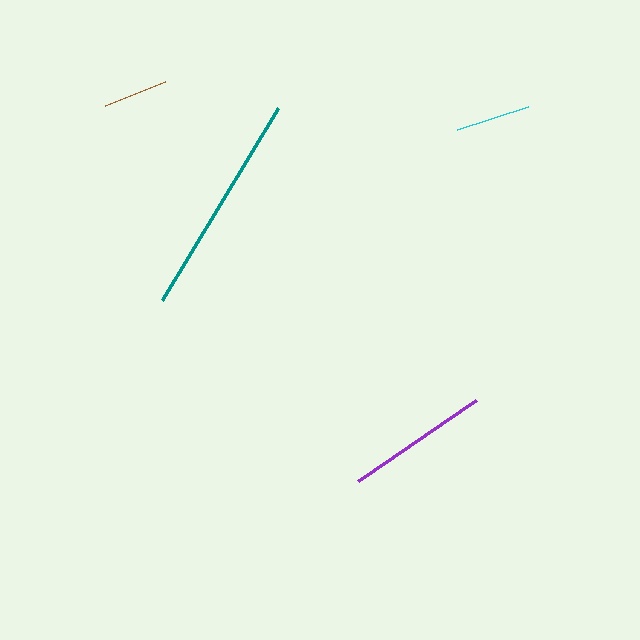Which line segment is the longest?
The teal line is the longest at approximately 225 pixels.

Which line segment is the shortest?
The brown line is the shortest at approximately 64 pixels.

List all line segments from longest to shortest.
From longest to shortest: teal, purple, cyan, brown.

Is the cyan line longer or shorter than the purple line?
The purple line is longer than the cyan line.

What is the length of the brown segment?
The brown segment is approximately 64 pixels long.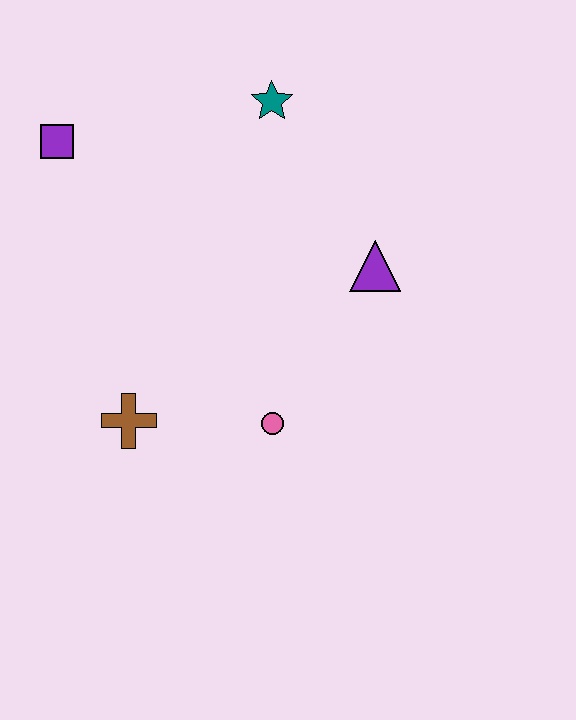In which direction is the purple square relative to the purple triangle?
The purple square is to the left of the purple triangle.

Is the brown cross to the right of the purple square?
Yes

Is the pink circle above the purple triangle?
No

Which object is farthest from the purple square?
The pink circle is farthest from the purple square.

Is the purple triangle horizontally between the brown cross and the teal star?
No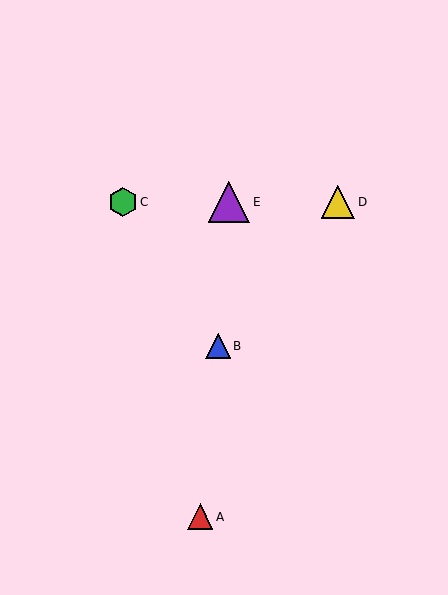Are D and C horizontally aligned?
Yes, both are at y≈202.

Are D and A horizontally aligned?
No, D is at y≈202 and A is at y≈517.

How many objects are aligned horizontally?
3 objects (C, D, E) are aligned horizontally.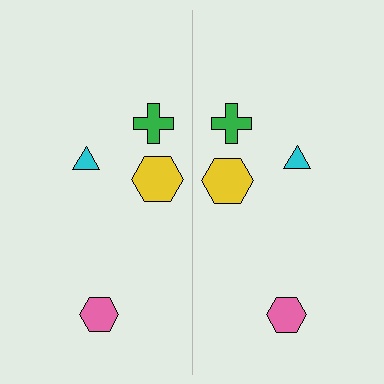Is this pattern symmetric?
Yes, this pattern has bilateral (reflection) symmetry.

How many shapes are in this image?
There are 8 shapes in this image.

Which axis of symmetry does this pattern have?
The pattern has a vertical axis of symmetry running through the center of the image.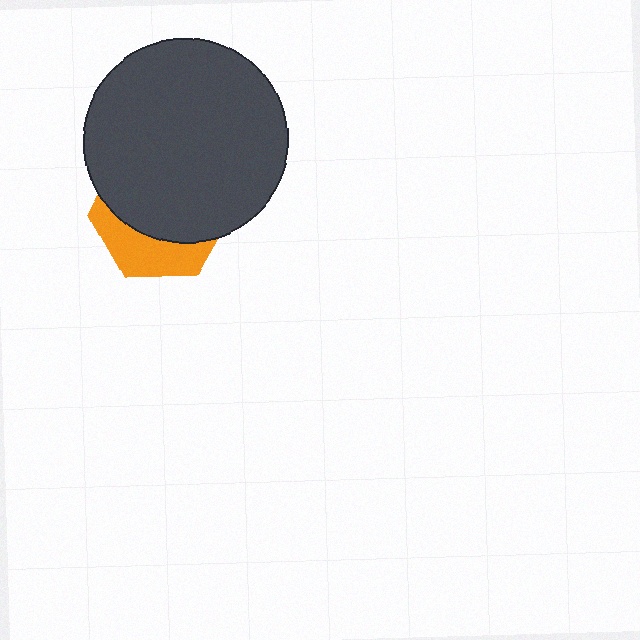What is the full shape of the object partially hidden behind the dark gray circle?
The partially hidden object is an orange hexagon.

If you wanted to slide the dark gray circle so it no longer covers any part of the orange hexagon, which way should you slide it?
Slide it up — that is the most direct way to separate the two shapes.